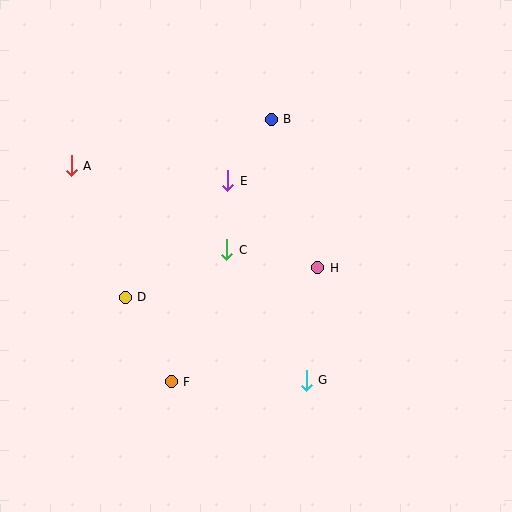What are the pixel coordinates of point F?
Point F is at (171, 382).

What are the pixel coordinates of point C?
Point C is at (227, 250).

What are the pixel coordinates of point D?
Point D is at (125, 297).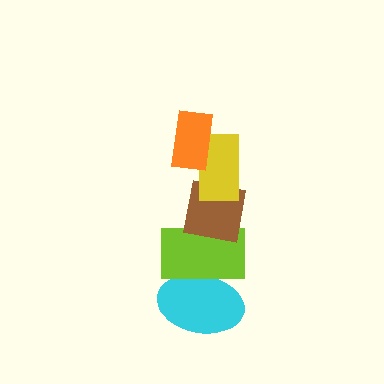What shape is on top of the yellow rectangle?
The orange rectangle is on top of the yellow rectangle.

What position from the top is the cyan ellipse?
The cyan ellipse is 5th from the top.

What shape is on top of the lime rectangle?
The brown square is on top of the lime rectangle.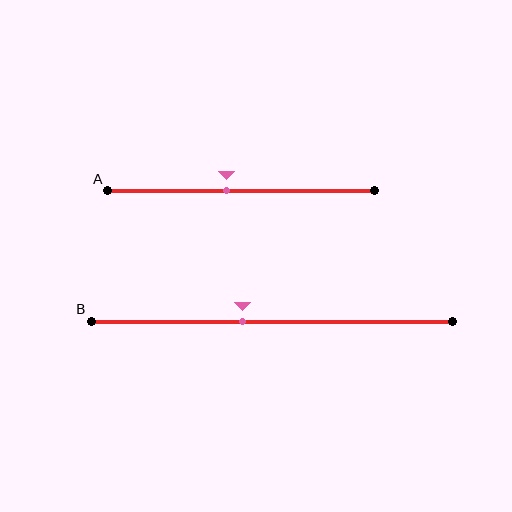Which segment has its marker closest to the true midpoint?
Segment A has its marker closest to the true midpoint.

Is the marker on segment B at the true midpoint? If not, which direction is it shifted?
No, the marker on segment B is shifted to the left by about 8% of the segment length.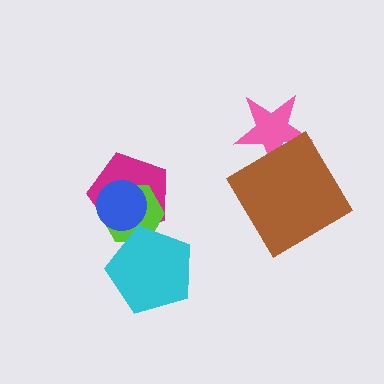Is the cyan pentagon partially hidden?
No, no other shape covers it.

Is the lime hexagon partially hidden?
Yes, it is partially covered by another shape.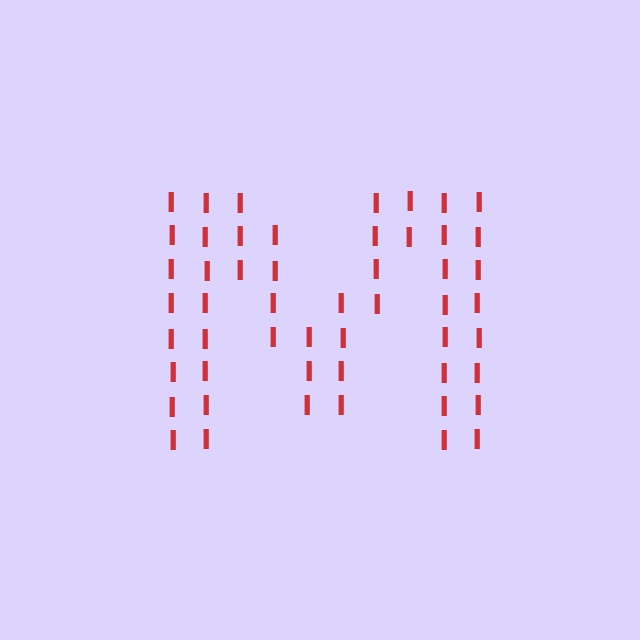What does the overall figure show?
The overall figure shows the letter M.